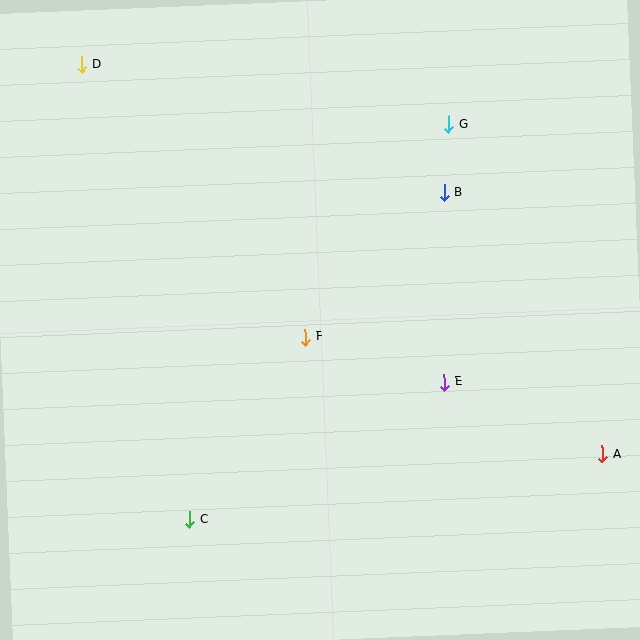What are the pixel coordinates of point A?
Point A is at (603, 454).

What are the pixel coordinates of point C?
Point C is at (190, 519).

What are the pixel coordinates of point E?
Point E is at (444, 382).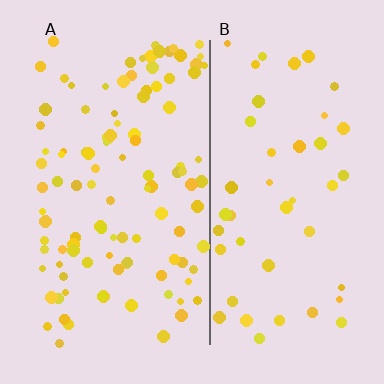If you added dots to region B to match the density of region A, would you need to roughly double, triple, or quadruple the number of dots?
Approximately double.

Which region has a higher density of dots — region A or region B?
A (the left).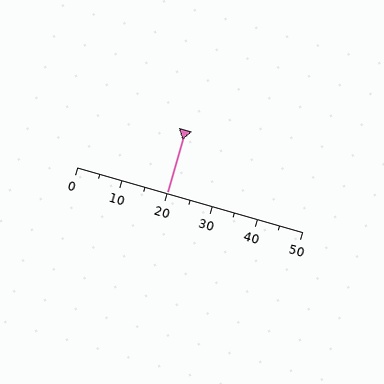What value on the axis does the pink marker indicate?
The marker indicates approximately 20.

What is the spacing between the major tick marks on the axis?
The major ticks are spaced 10 apart.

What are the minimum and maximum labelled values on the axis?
The axis runs from 0 to 50.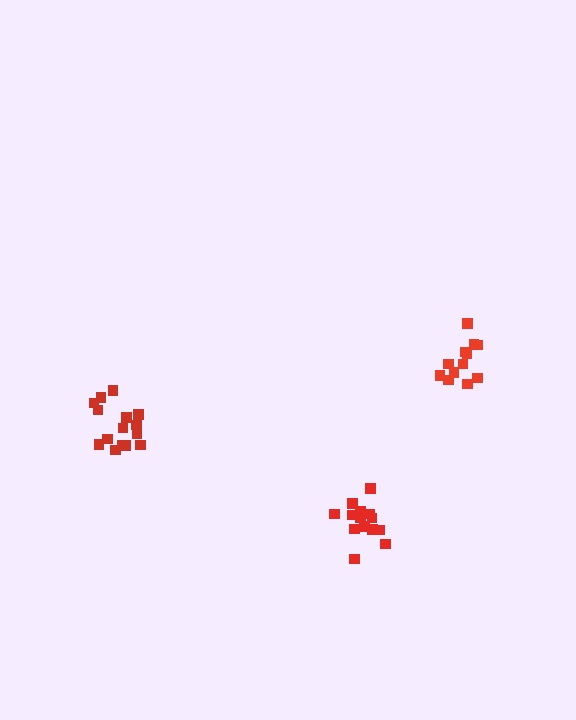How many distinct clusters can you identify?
There are 3 distinct clusters.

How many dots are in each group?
Group 1: 15 dots, Group 2: 15 dots, Group 3: 12 dots (42 total).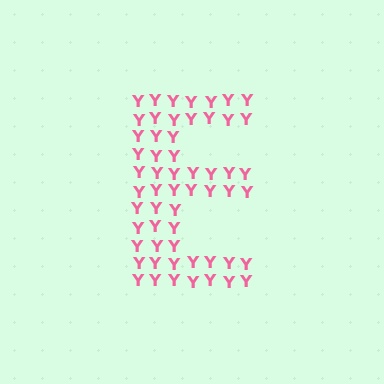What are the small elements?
The small elements are letter Y's.